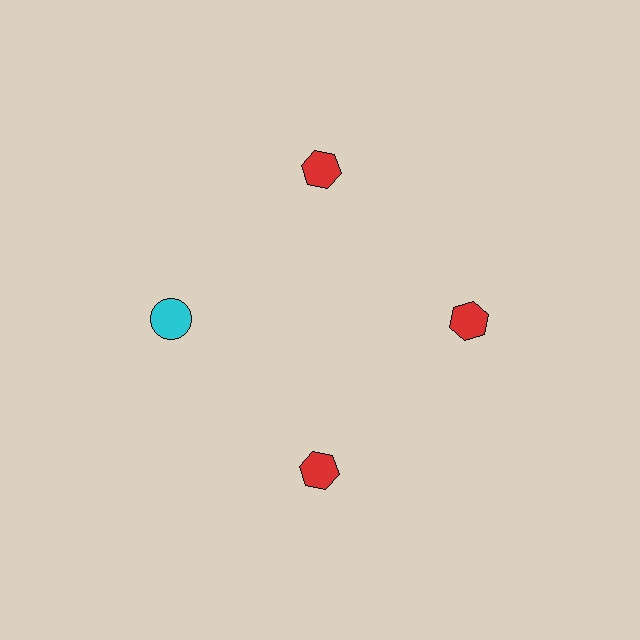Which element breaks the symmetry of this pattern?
The cyan circle at roughly the 9 o'clock position breaks the symmetry. All other shapes are red hexagons.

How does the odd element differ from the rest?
It differs in both color (cyan instead of red) and shape (circle instead of hexagon).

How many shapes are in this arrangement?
There are 4 shapes arranged in a ring pattern.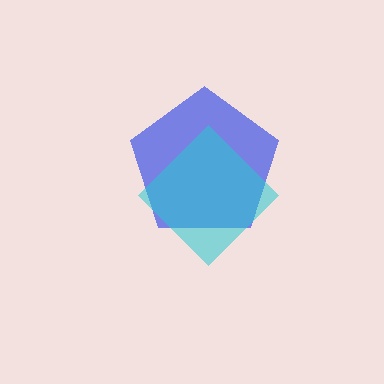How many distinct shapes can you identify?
There are 2 distinct shapes: a blue pentagon, a cyan diamond.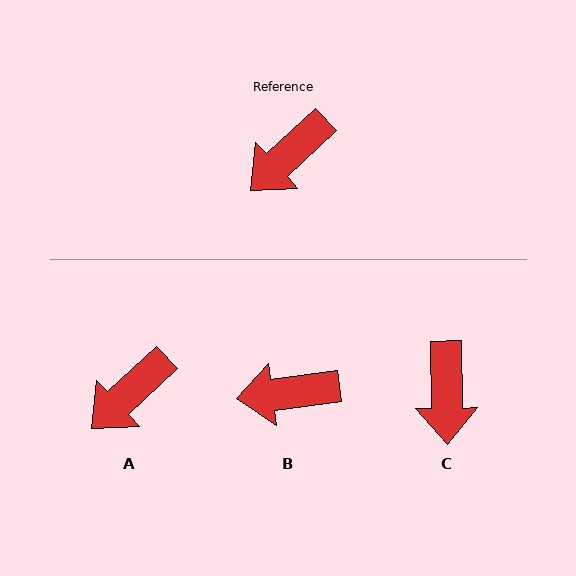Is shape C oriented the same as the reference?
No, it is off by about 48 degrees.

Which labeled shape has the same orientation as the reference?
A.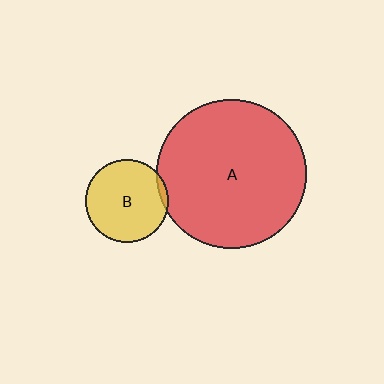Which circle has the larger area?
Circle A (red).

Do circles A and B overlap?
Yes.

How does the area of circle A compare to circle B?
Approximately 3.3 times.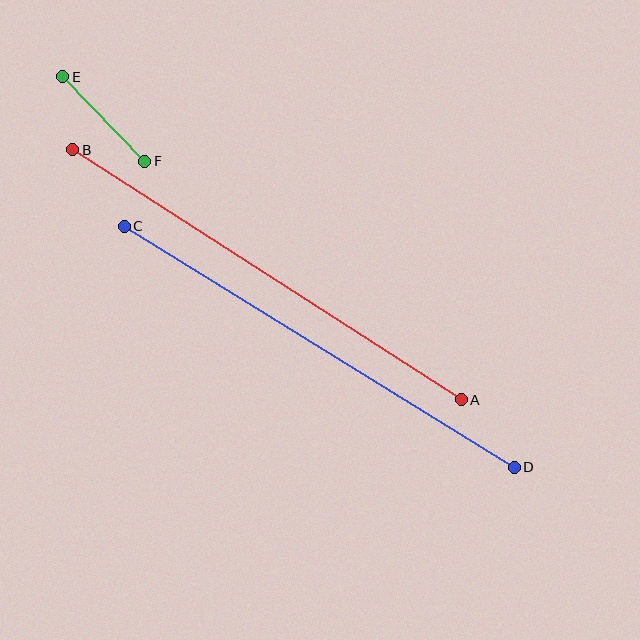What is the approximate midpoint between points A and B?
The midpoint is at approximately (267, 275) pixels.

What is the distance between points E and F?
The distance is approximately 117 pixels.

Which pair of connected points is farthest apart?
Points A and B are farthest apart.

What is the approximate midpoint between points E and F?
The midpoint is at approximately (104, 119) pixels.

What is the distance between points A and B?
The distance is approximately 462 pixels.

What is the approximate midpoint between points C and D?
The midpoint is at approximately (319, 347) pixels.